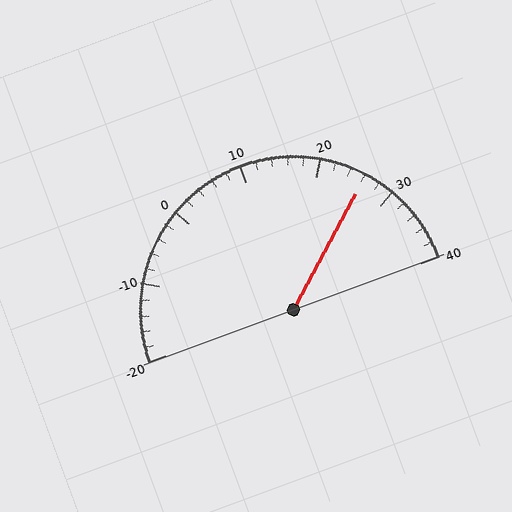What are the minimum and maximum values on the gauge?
The gauge ranges from -20 to 40.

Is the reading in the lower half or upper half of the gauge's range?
The reading is in the upper half of the range (-20 to 40).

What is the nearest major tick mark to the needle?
The nearest major tick mark is 30.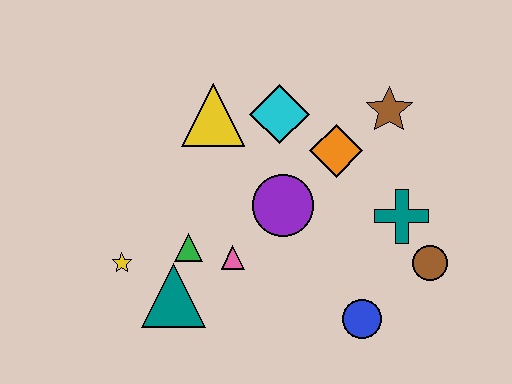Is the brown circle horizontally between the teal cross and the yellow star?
No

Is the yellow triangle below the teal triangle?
No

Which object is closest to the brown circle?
The teal cross is closest to the brown circle.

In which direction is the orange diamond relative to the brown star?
The orange diamond is to the left of the brown star.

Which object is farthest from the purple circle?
The yellow star is farthest from the purple circle.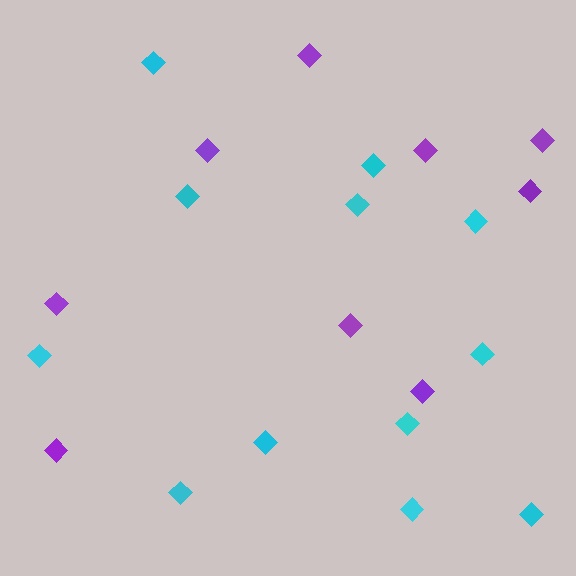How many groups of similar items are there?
There are 2 groups: one group of purple diamonds (9) and one group of cyan diamonds (12).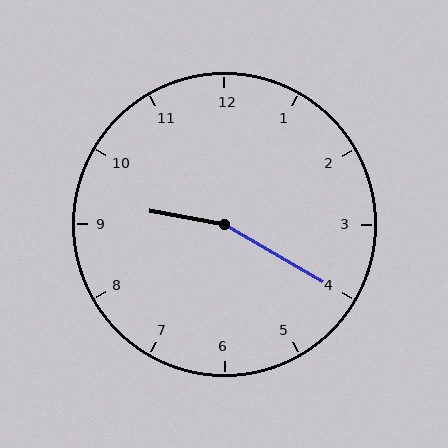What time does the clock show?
9:20.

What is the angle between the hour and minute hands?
Approximately 160 degrees.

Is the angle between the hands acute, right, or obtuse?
It is obtuse.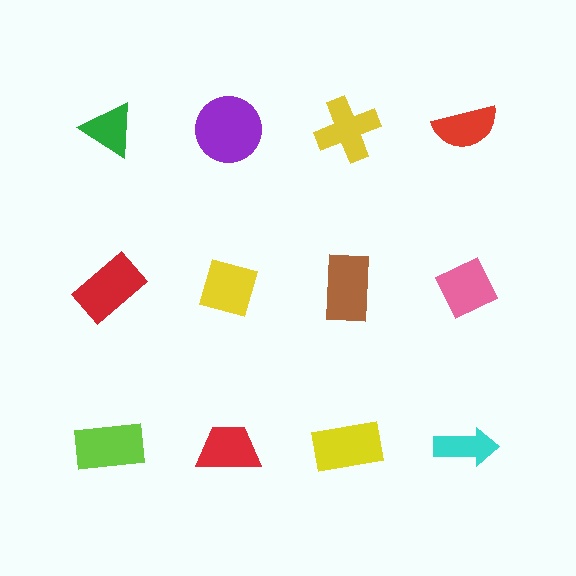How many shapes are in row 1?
4 shapes.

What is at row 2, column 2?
A yellow diamond.